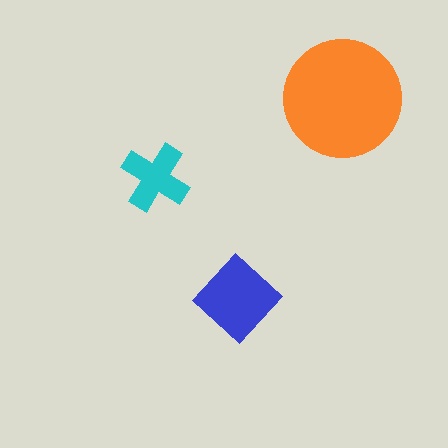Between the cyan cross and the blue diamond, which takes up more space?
The blue diamond.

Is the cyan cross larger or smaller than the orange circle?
Smaller.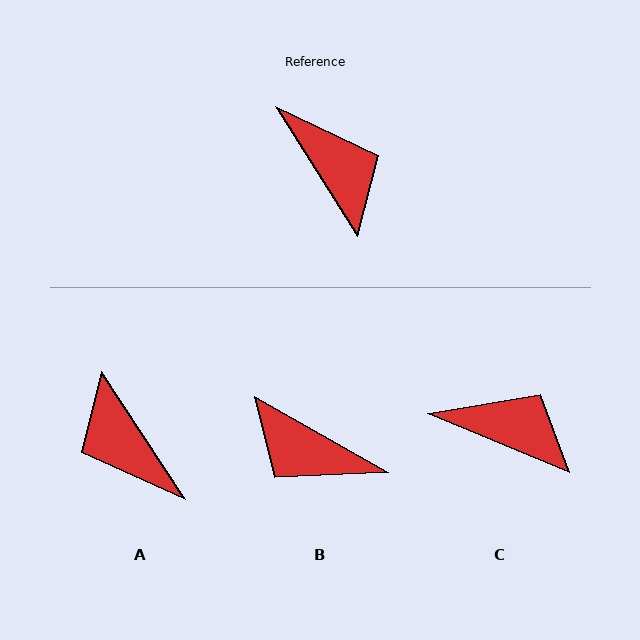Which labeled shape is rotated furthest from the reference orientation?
A, about 179 degrees away.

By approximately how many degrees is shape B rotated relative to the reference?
Approximately 152 degrees clockwise.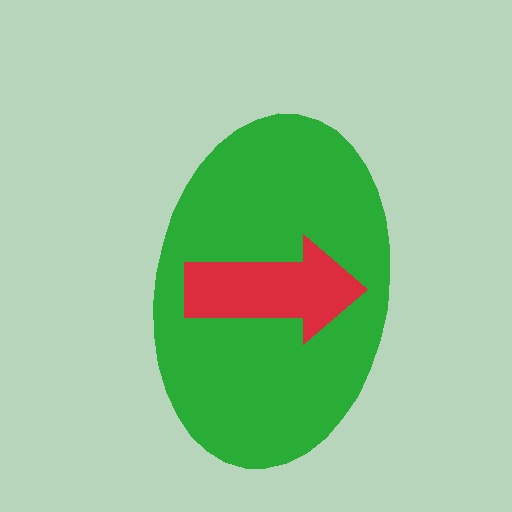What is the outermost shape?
The green ellipse.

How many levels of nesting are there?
2.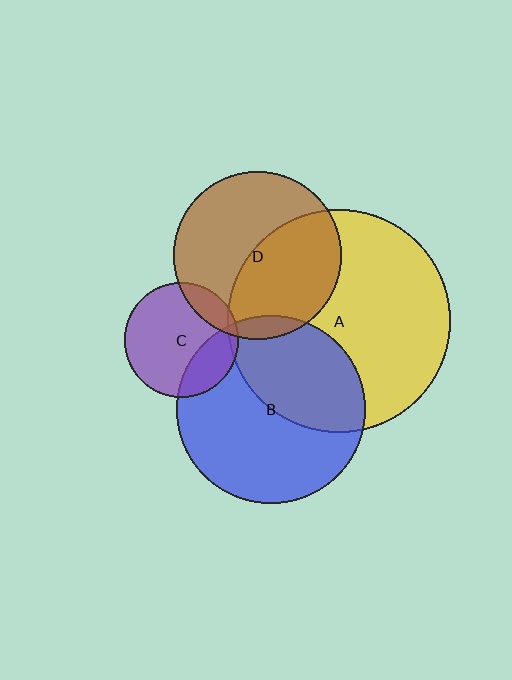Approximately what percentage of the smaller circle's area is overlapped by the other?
Approximately 5%.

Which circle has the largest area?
Circle A (yellow).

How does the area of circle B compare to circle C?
Approximately 2.7 times.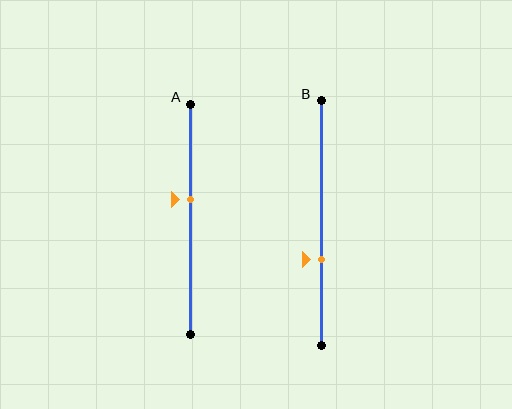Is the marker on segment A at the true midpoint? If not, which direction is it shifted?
No, the marker on segment A is shifted upward by about 9% of the segment length.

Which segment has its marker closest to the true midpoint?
Segment A has its marker closest to the true midpoint.